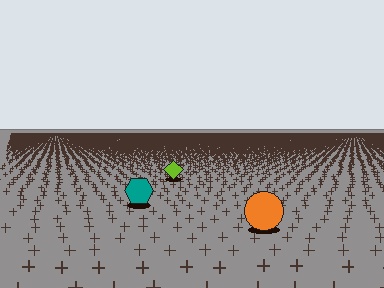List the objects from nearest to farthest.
From nearest to farthest: the orange circle, the teal hexagon, the lime diamond.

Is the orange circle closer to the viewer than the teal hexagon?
Yes. The orange circle is closer — you can tell from the texture gradient: the ground texture is coarser near it.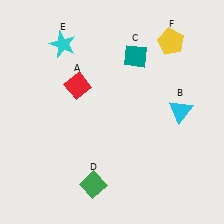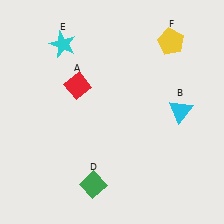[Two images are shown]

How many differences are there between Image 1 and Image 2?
There is 1 difference between the two images.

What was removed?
The teal diamond (C) was removed in Image 2.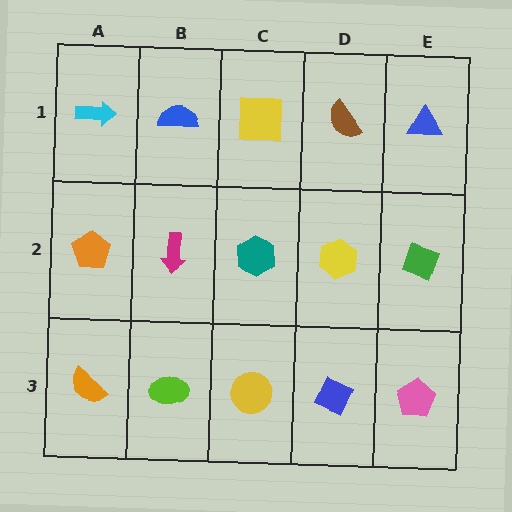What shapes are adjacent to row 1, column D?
A yellow hexagon (row 2, column D), a yellow square (row 1, column C), a blue triangle (row 1, column E).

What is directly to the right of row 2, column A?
A magenta arrow.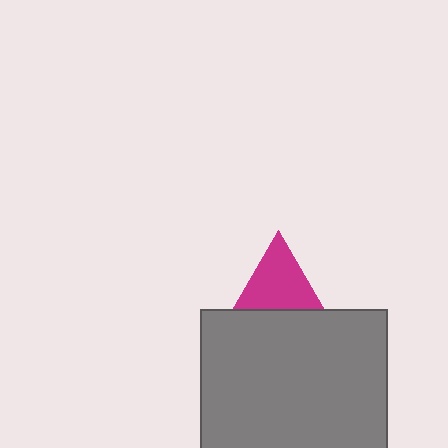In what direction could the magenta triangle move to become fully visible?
The magenta triangle could move up. That would shift it out from behind the gray square entirely.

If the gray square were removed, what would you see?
You would see the complete magenta triangle.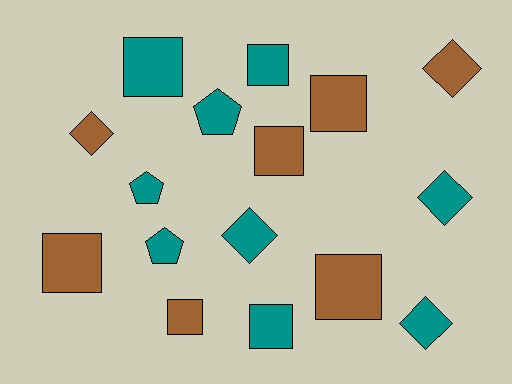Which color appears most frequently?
Teal, with 9 objects.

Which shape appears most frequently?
Square, with 8 objects.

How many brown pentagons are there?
There are no brown pentagons.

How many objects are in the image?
There are 16 objects.